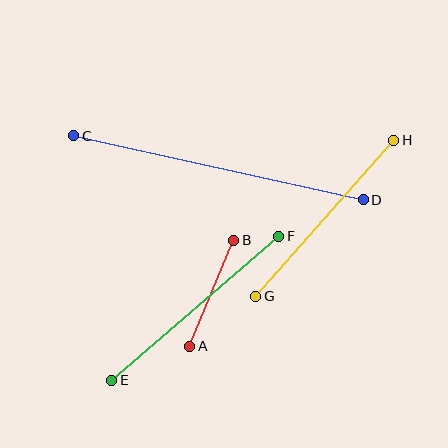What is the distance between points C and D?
The distance is approximately 296 pixels.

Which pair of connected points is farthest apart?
Points C and D are farthest apart.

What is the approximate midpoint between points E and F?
The midpoint is at approximately (195, 308) pixels.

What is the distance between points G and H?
The distance is approximately 208 pixels.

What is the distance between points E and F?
The distance is approximately 221 pixels.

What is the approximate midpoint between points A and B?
The midpoint is at approximately (212, 293) pixels.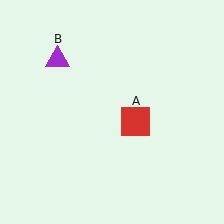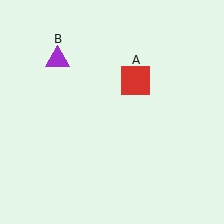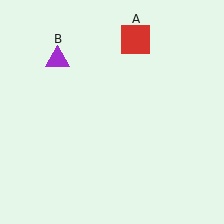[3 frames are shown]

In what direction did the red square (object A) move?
The red square (object A) moved up.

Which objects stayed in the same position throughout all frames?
Purple triangle (object B) remained stationary.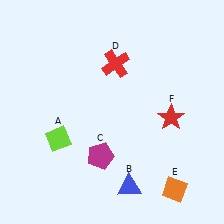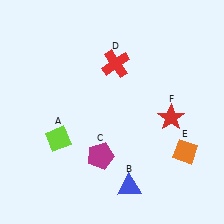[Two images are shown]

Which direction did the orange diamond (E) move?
The orange diamond (E) moved up.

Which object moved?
The orange diamond (E) moved up.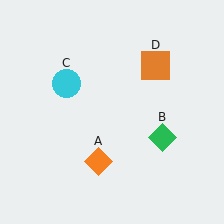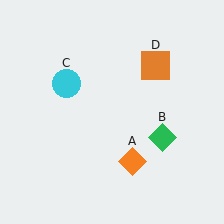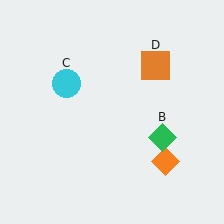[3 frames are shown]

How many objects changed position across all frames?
1 object changed position: orange diamond (object A).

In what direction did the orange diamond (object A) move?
The orange diamond (object A) moved right.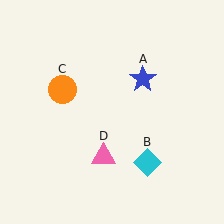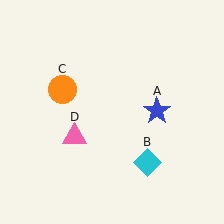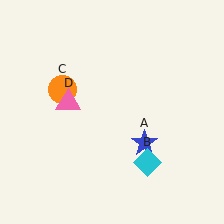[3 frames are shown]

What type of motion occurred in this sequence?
The blue star (object A), pink triangle (object D) rotated clockwise around the center of the scene.